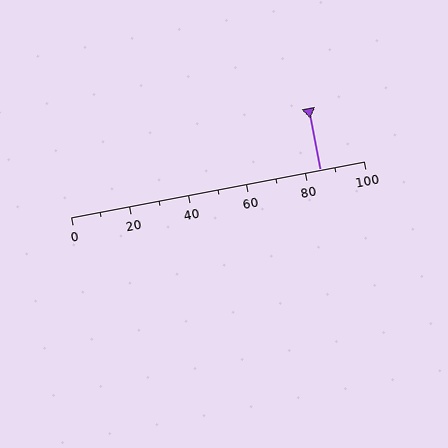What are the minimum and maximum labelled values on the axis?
The axis runs from 0 to 100.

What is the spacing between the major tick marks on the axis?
The major ticks are spaced 20 apart.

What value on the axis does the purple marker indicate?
The marker indicates approximately 85.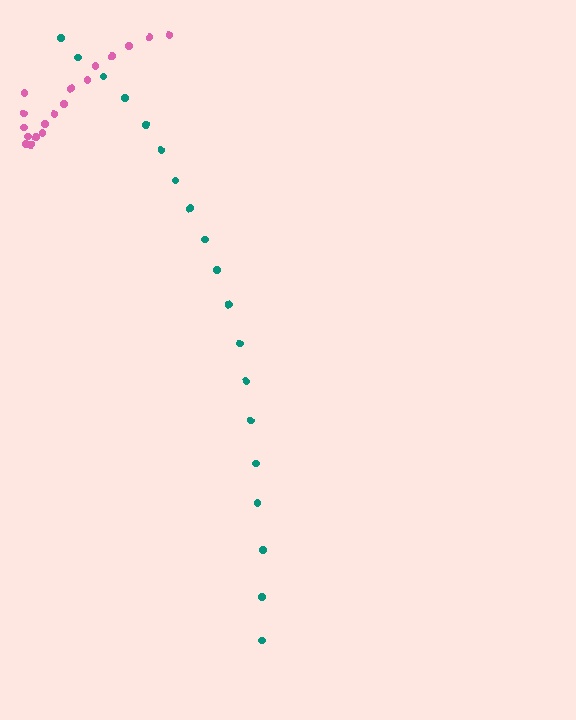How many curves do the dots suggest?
There are 2 distinct paths.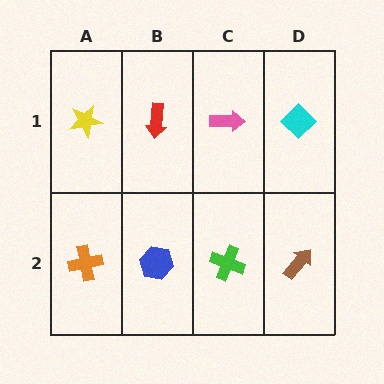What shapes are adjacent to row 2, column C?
A pink arrow (row 1, column C), a blue hexagon (row 2, column B), a brown arrow (row 2, column D).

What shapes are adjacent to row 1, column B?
A blue hexagon (row 2, column B), a yellow star (row 1, column A), a pink arrow (row 1, column C).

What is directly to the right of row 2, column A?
A blue hexagon.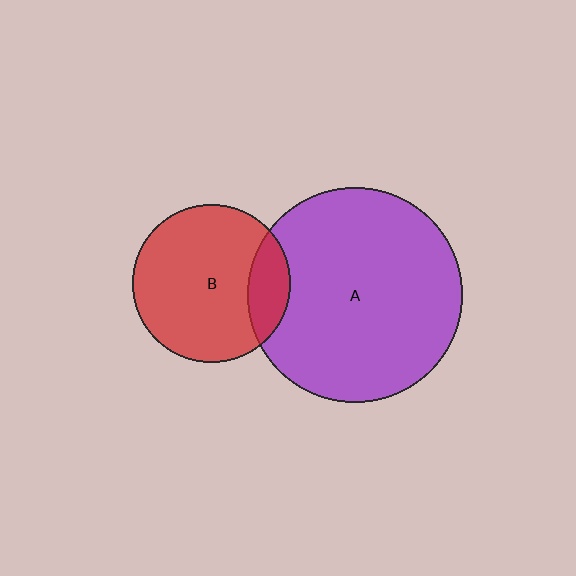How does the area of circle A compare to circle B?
Approximately 1.8 times.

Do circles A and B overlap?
Yes.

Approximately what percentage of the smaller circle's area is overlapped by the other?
Approximately 15%.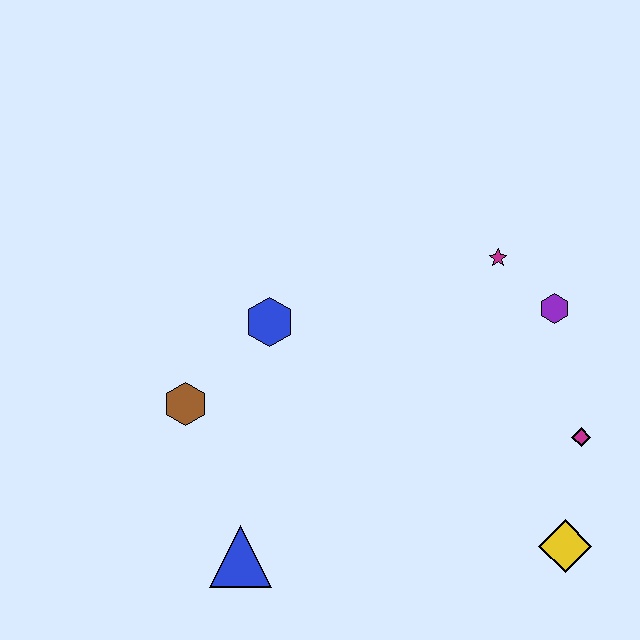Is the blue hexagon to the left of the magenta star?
Yes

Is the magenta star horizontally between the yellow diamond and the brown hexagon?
Yes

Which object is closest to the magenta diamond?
The yellow diamond is closest to the magenta diamond.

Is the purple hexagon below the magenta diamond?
No